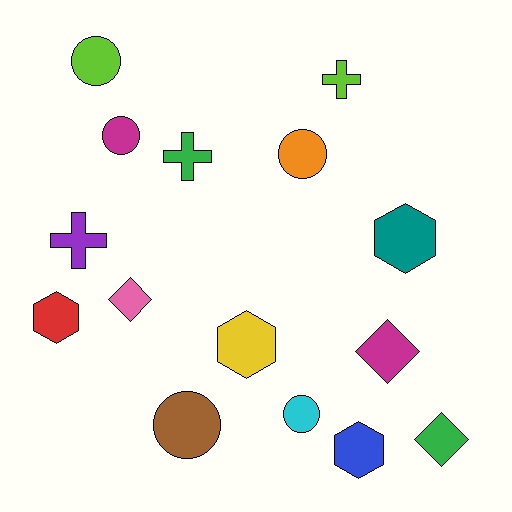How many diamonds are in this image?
There are 3 diamonds.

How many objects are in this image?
There are 15 objects.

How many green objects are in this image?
There are 2 green objects.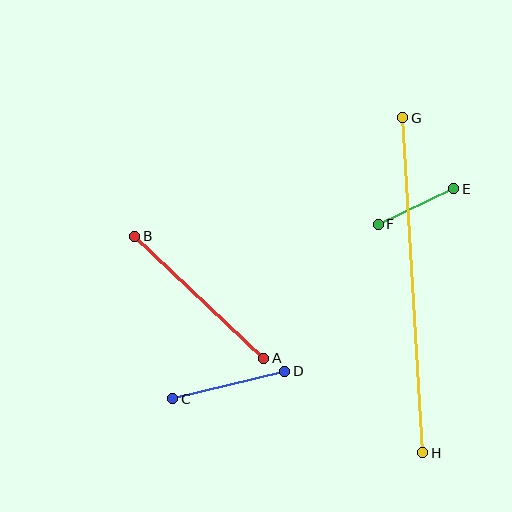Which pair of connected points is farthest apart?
Points G and H are farthest apart.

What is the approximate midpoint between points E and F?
The midpoint is at approximately (416, 207) pixels.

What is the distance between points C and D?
The distance is approximately 116 pixels.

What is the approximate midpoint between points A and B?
The midpoint is at approximately (199, 297) pixels.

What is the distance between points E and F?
The distance is approximately 83 pixels.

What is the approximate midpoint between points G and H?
The midpoint is at approximately (413, 285) pixels.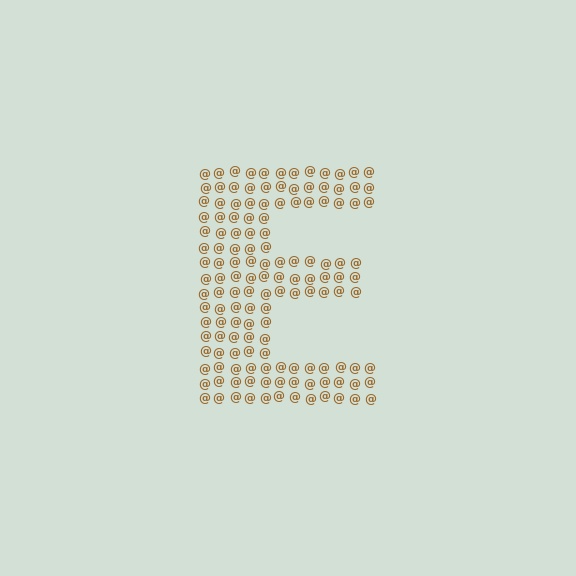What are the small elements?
The small elements are at signs.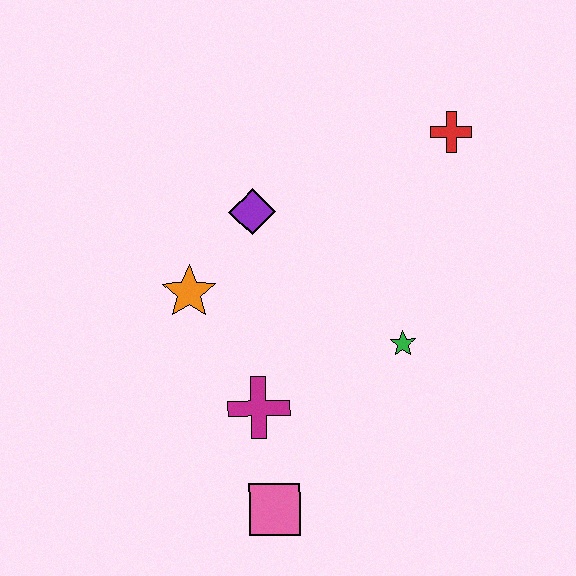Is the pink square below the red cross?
Yes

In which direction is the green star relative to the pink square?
The green star is above the pink square.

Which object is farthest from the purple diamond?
The pink square is farthest from the purple diamond.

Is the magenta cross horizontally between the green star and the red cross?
No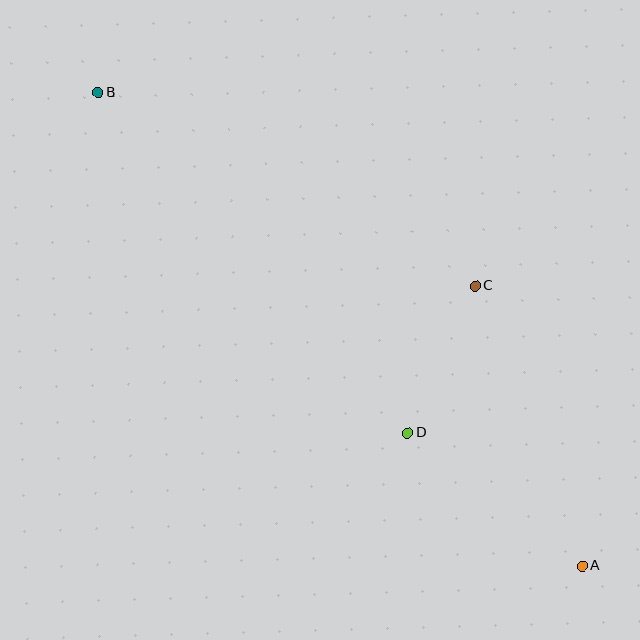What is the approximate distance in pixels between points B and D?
The distance between B and D is approximately 460 pixels.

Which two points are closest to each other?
Points C and D are closest to each other.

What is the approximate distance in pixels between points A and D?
The distance between A and D is approximately 219 pixels.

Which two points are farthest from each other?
Points A and B are farthest from each other.